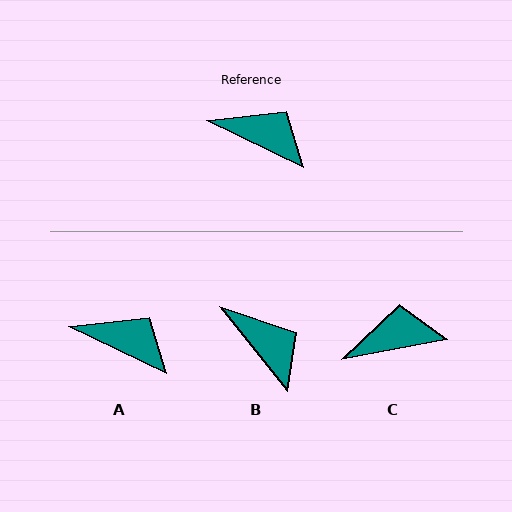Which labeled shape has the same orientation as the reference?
A.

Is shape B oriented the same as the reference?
No, it is off by about 25 degrees.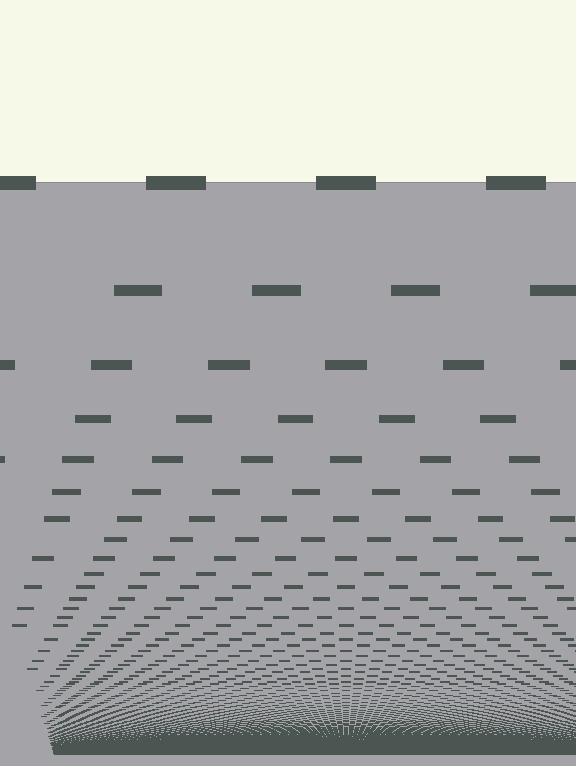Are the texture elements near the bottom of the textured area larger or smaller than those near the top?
Smaller. The gradient is inverted — elements near the bottom are smaller and denser.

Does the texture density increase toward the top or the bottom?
Density increases toward the bottom.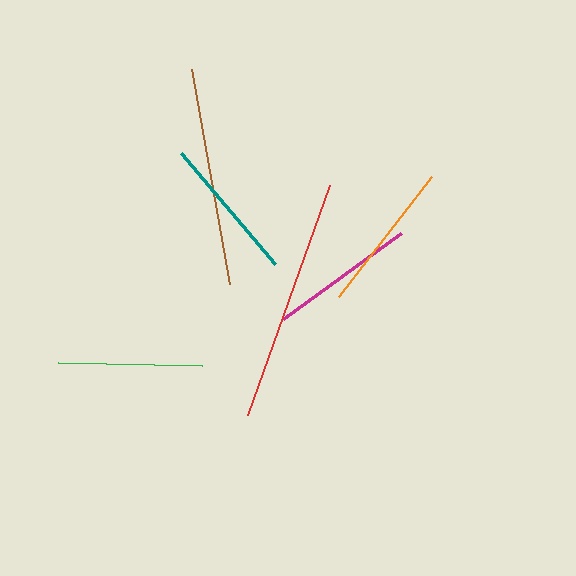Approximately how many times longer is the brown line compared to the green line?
The brown line is approximately 1.5 times the length of the green line.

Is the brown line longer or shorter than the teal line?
The brown line is longer than the teal line.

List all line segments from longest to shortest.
From longest to shortest: red, brown, orange, magenta, teal, green.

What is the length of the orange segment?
The orange segment is approximately 152 pixels long.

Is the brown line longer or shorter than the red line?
The red line is longer than the brown line.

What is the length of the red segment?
The red segment is approximately 245 pixels long.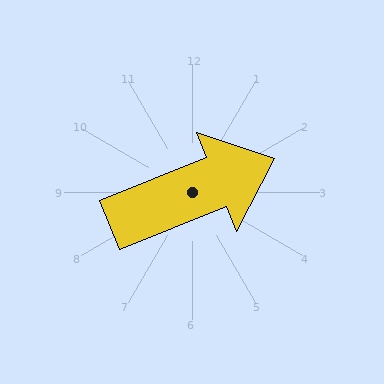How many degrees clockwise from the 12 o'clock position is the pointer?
Approximately 68 degrees.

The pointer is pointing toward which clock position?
Roughly 2 o'clock.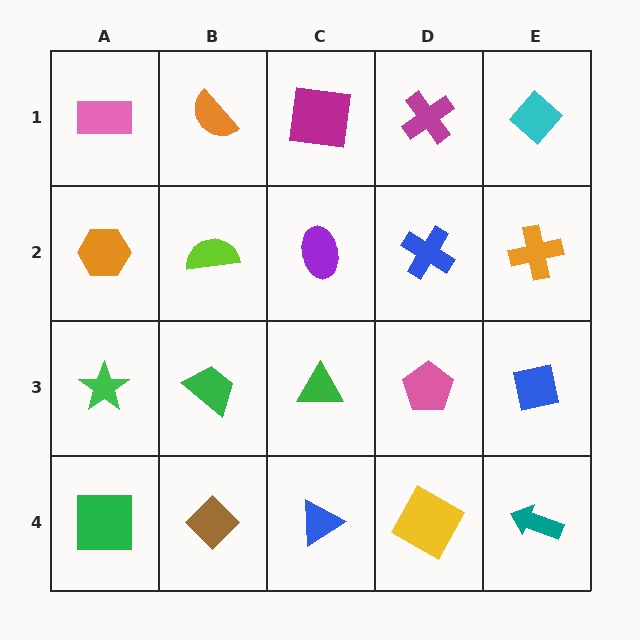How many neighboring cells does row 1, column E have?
2.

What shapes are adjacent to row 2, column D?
A magenta cross (row 1, column D), a pink pentagon (row 3, column D), a purple ellipse (row 2, column C), an orange cross (row 2, column E).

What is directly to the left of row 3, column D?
A green triangle.